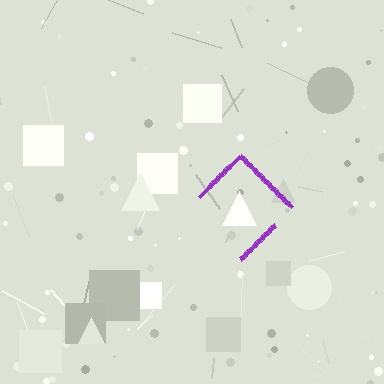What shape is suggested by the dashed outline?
The dashed outline suggests a diamond.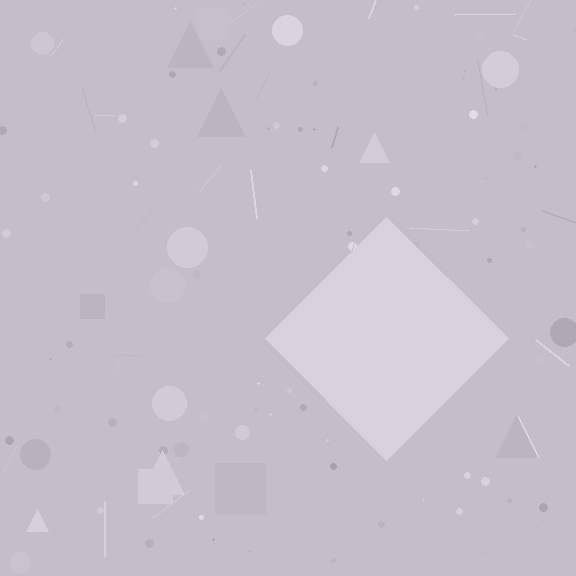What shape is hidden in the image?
A diamond is hidden in the image.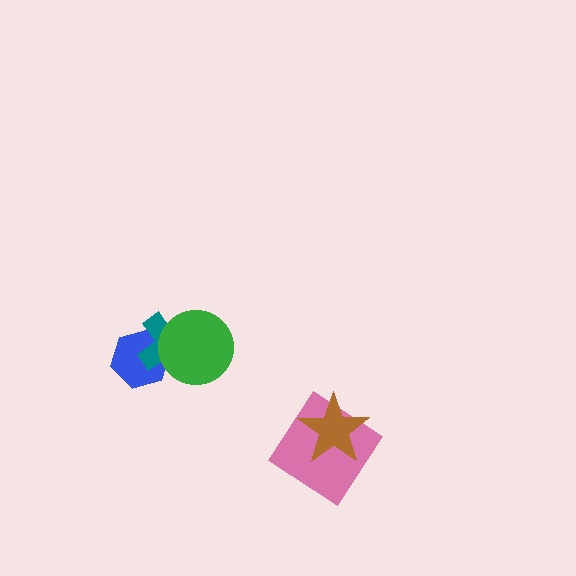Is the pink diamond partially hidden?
Yes, it is partially covered by another shape.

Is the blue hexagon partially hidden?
Yes, it is partially covered by another shape.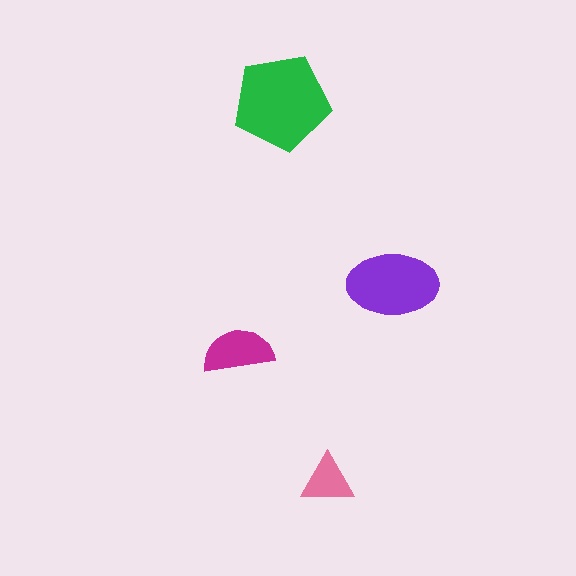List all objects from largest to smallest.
The green pentagon, the purple ellipse, the magenta semicircle, the pink triangle.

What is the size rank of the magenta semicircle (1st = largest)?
3rd.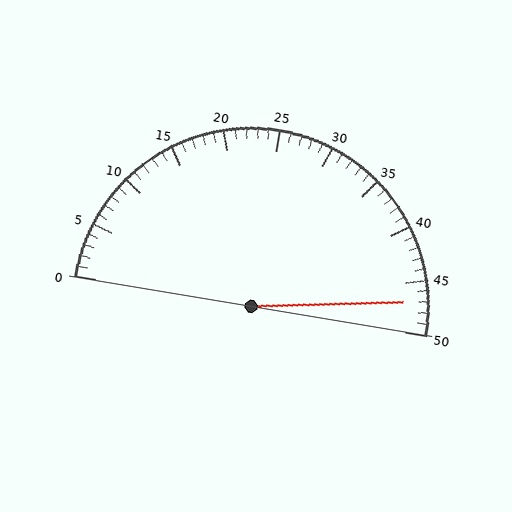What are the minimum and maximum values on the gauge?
The gauge ranges from 0 to 50.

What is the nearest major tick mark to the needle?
The nearest major tick mark is 45.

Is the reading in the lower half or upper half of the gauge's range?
The reading is in the upper half of the range (0 to 50).